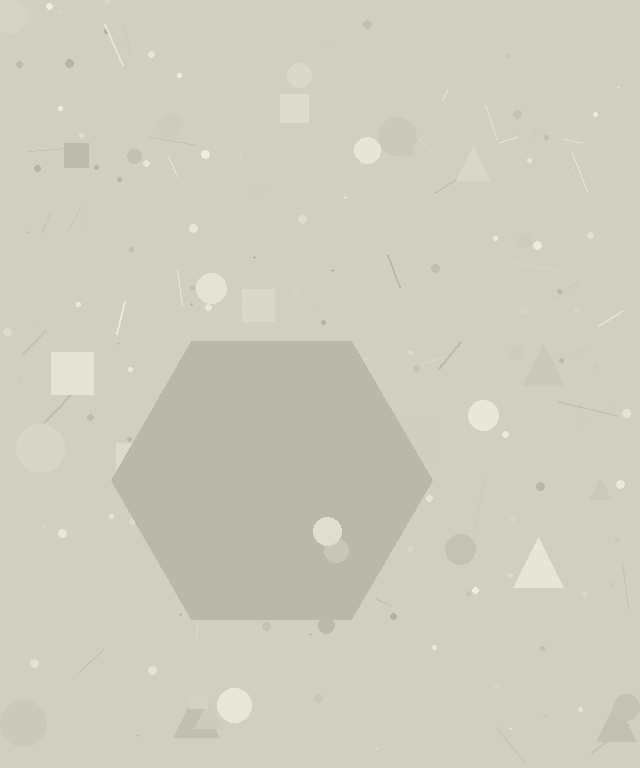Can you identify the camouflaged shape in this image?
The camouflaged shape is a hexagon.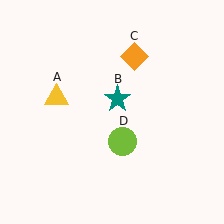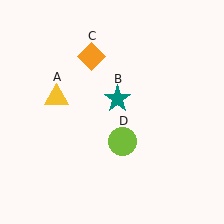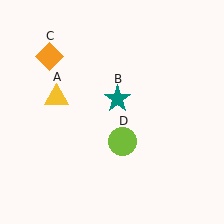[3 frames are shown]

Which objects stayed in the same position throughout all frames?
Yellow triangle (object A) and teal star (object B) and lime circle (object D) remained stationary.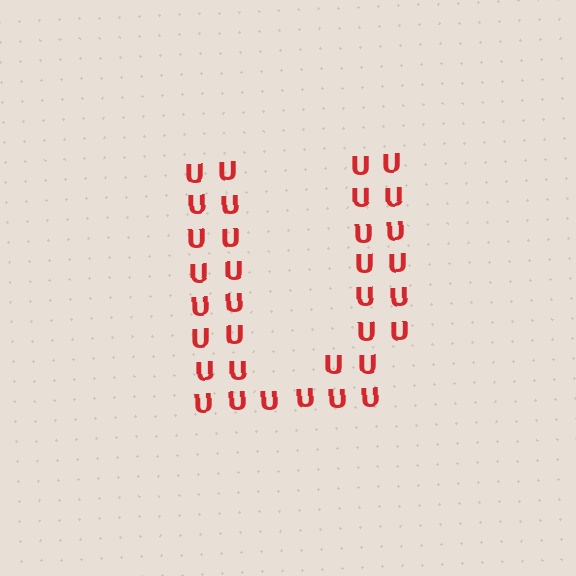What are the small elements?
The small elements are letter U's.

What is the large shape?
The large shape is the letter U.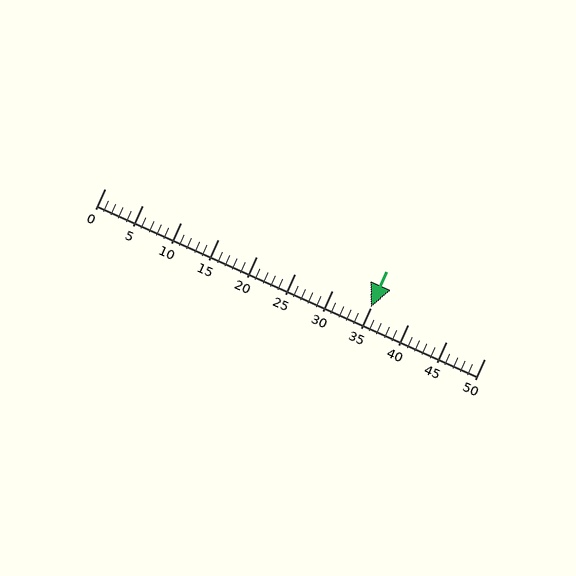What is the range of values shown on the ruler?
The ruler shows values from 0 to 50.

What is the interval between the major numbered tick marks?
The major tick marks are spaced 5 units apart.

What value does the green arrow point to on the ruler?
The green arrow points to approximately 35.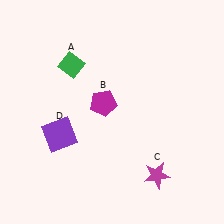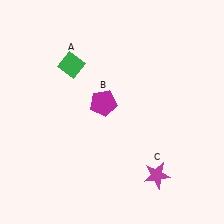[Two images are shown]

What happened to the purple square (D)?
The purple square (D) was removed in Image 2. It was in the bottom-left area of Image 1.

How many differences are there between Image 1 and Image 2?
There is 1 difference between the two images.